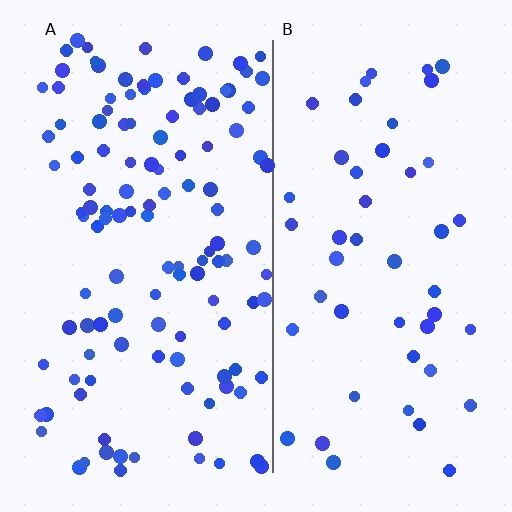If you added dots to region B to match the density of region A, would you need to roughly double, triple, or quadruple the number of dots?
Approximately triple.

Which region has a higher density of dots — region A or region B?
A (the left).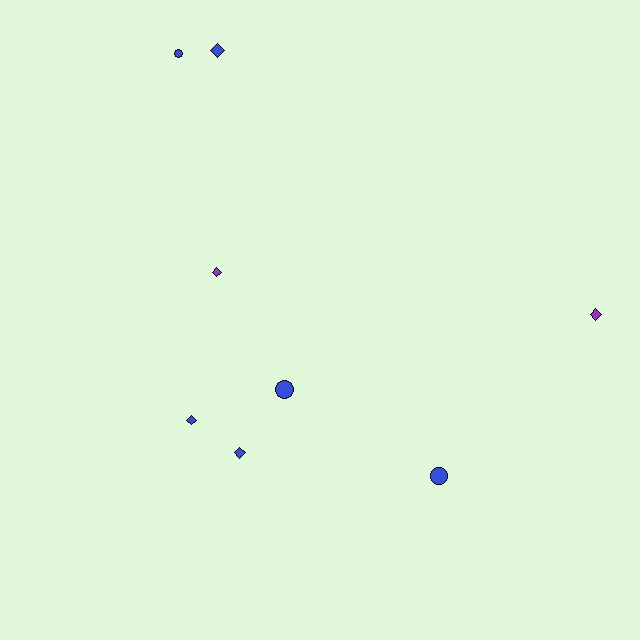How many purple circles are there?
There are no purple circles.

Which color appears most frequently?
Blue, with 6 objects.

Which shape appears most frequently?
Diamond, with 5 objects.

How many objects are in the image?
There are 8 objects.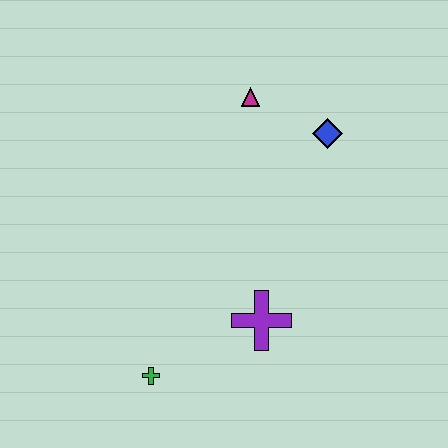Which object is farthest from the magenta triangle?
The green cross is farthest from the magenta triangle.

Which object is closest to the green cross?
The purple cross is closest to the green cross.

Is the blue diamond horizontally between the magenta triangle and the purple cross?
No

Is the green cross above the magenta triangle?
No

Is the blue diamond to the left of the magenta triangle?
No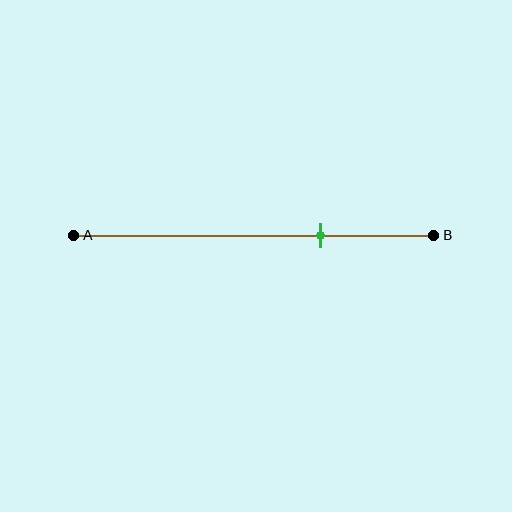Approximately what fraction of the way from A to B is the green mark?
The green mark is approximately 70% of the way from A to B.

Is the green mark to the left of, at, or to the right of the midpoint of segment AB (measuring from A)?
The green mark is to the right of the midpoint of segment AB.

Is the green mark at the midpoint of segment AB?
No, the mark is at about 70% from A, not at the 50% midpoint.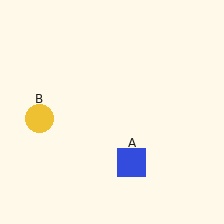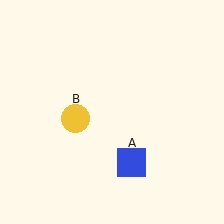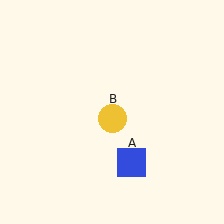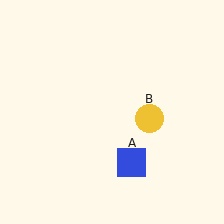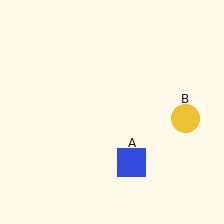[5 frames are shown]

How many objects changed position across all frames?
1 object changed position: yellow circle (object B).